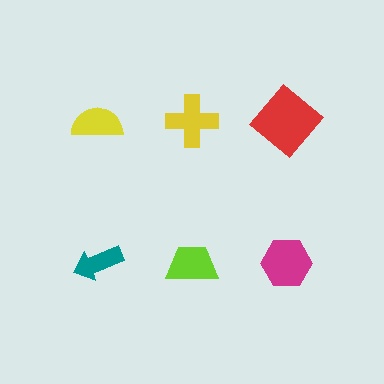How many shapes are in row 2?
3 shapes.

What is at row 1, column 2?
A yellow cross.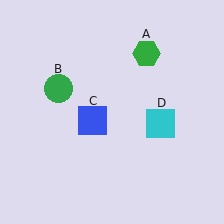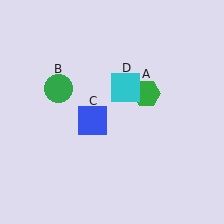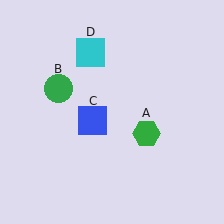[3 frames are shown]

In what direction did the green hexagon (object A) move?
The green hexagon (object A) moved down.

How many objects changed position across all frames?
2 objects changed position: green hexagon (object A), cyan square (object D).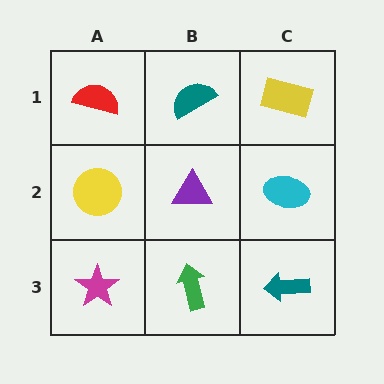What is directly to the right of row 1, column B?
A yellow rectangle.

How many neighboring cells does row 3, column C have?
2.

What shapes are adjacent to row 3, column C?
A cyan ellipse (row 2, column C), a green arrow (row 3, column B).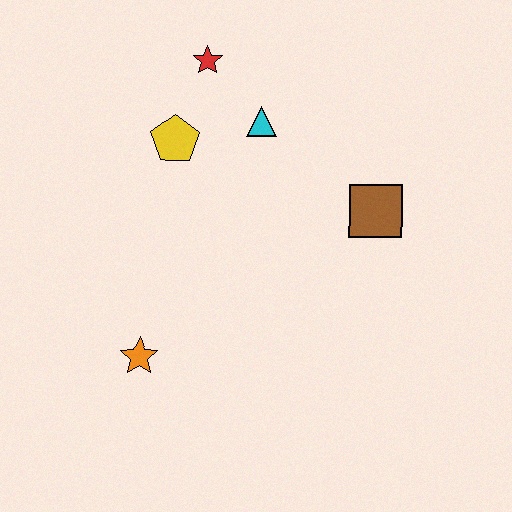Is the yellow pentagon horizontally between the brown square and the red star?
No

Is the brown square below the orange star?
No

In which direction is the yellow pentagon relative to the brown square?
The yellow pentagon is to the left of the brown square.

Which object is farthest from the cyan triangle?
The orange star is farthest from the cyan triangle.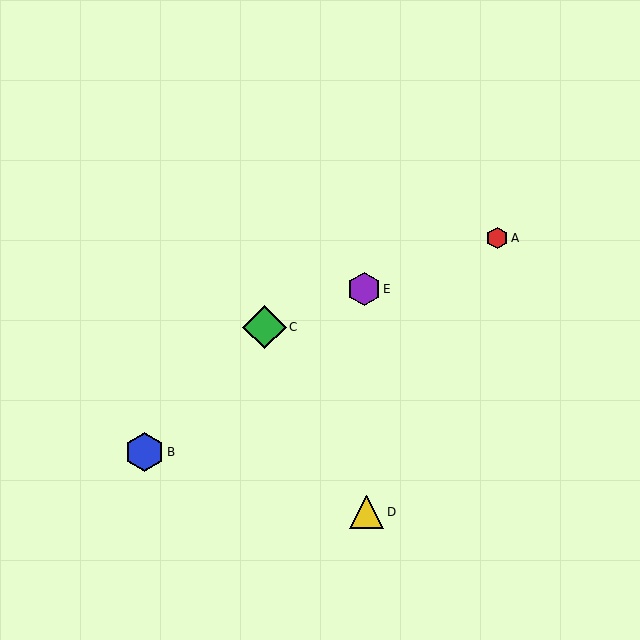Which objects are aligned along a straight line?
Objects A, C, E are aligned along a straight line.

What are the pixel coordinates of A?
Object A is at (497, 238).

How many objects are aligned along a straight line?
3 objects (A, C, E) are aligned along a straight line.